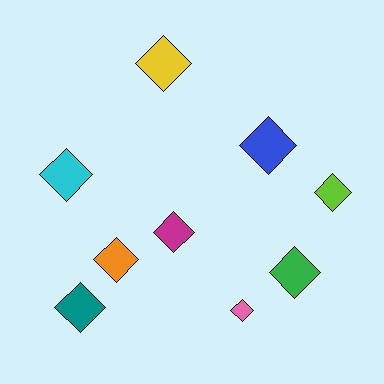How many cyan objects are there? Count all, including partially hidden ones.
There is 1 cyan object.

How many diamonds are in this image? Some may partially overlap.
There are 9 diamonds.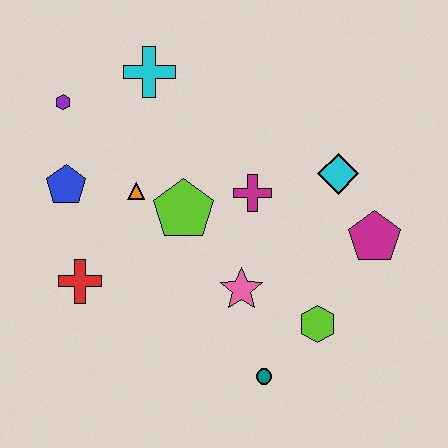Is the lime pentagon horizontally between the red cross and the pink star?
Yes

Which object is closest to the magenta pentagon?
The cyan diamond is closest to the magenta pentagon.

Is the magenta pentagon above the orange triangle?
No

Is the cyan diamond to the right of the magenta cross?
Yes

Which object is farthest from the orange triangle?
The magenta pentagon is farthest from the orange triangle.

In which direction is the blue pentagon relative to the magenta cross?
The blue pentagon is to the left of the magenta cross.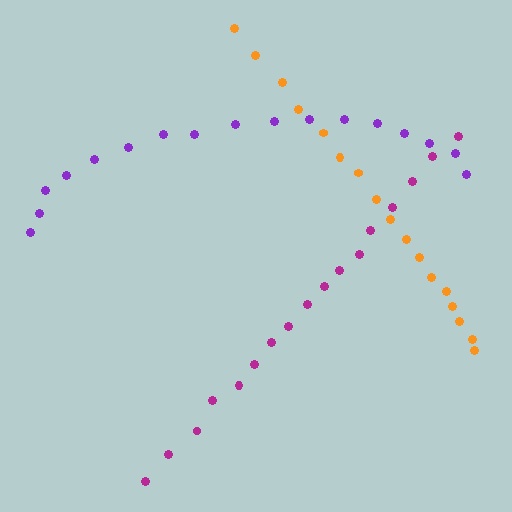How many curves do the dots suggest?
There are 3 distinct paths.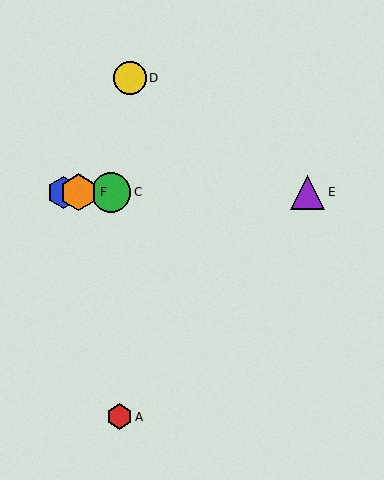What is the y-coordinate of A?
Object A is at y≈417.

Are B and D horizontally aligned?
No, B is at y≈192 and D is at y≈78.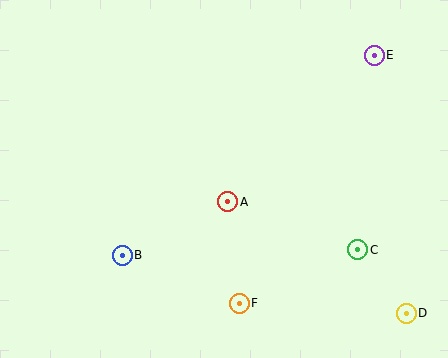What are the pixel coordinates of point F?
Point F is at (239, 303).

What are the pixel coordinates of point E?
Point E is at (374, 55).